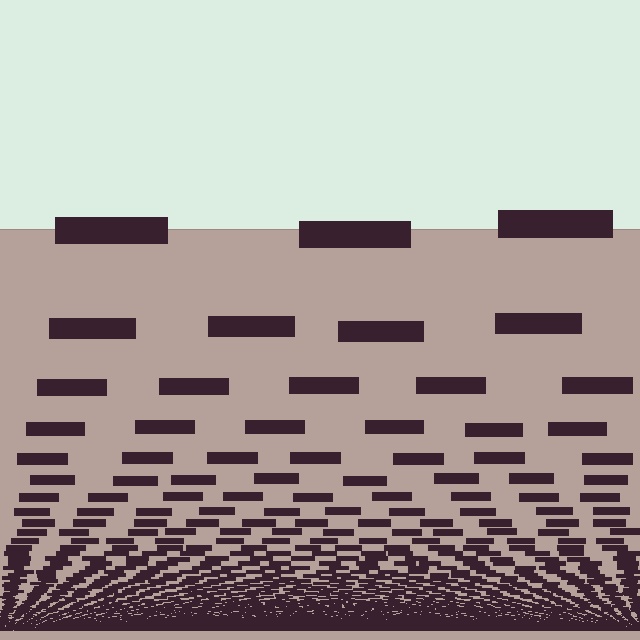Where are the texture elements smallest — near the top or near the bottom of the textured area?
Near the bottom.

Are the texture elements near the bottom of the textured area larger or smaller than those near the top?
Smaller. The gradient is inverted — elements near the bottom are smaller and denser.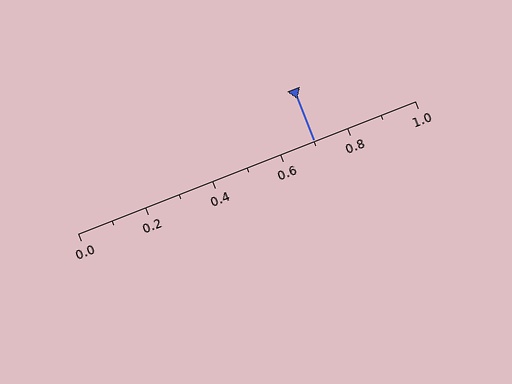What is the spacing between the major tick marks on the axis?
The major ticks are spaced 0.2 apart.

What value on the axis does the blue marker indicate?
The marker indicates approximately 0.7.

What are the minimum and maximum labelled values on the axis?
The axis runs from 0.0 to 1.0.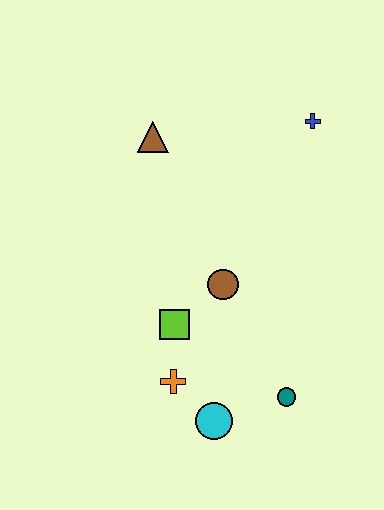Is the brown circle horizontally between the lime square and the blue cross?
Yes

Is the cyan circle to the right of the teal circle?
No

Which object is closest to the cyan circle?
The orange cross is closest to the cyan circle.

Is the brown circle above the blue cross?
No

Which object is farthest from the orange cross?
The blue cross is farthest from the orange cross.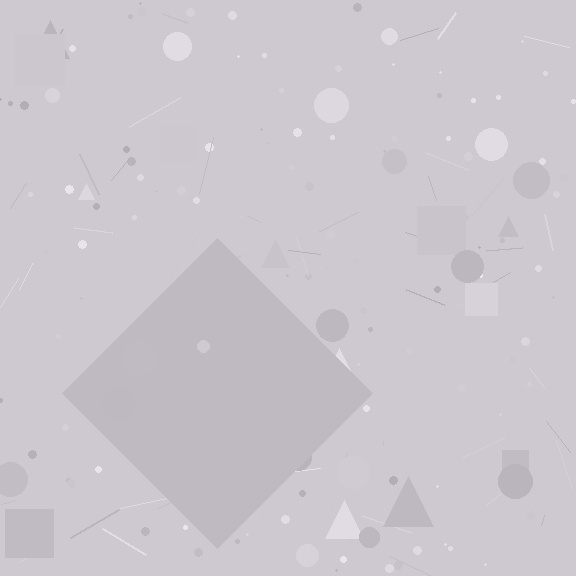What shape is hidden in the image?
A diamond is hidden in the image.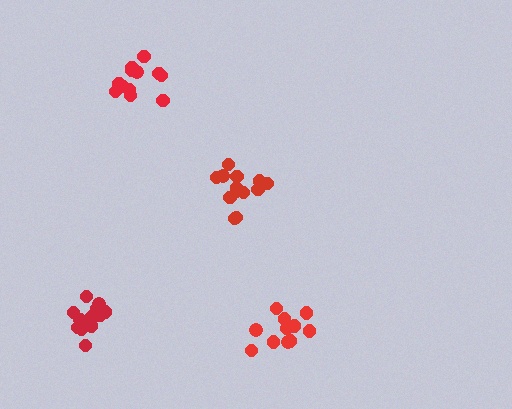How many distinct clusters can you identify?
There are 4 distinct clusters.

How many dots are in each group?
Group 1: 11 dots, Group 2: 14 dots, Group 3: 15 dots, Group 4: 12 dots (52 total).